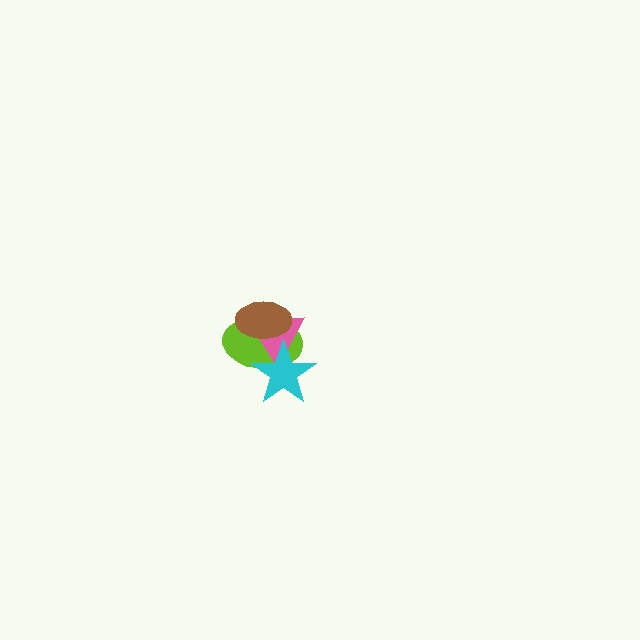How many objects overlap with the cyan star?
2 objects overlap with the cyan star.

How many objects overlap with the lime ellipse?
3 objects overlap with the lime ellipse.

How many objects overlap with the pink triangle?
3 objects overlap with the pink triangle.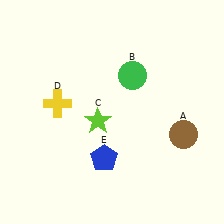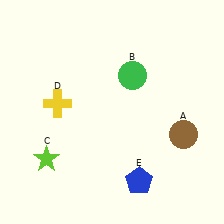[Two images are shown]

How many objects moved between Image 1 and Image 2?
2 objects moved between the two images.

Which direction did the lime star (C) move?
The lime star (C) moved left.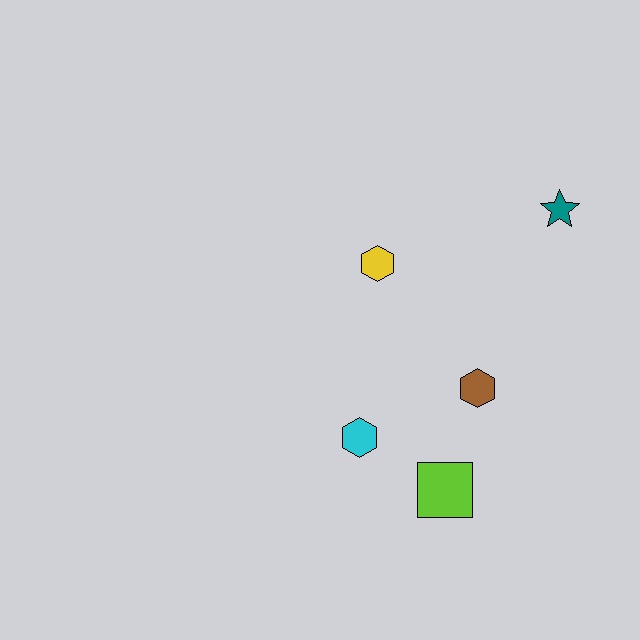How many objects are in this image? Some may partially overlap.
There are 5 objects.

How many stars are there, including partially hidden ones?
There is 1 star.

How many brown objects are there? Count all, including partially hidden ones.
There is 1 brown object.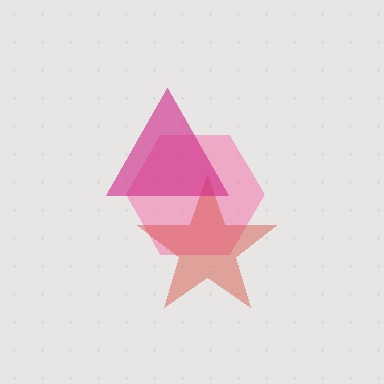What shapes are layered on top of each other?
The layered shapes are: a pink hexagon, a red star, a magenta triangle.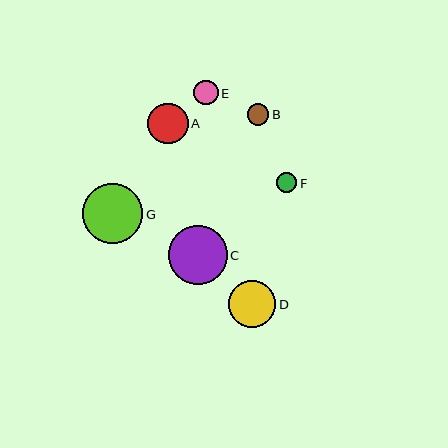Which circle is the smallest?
Circle F is the smallest with a size of approximately 20 pixels.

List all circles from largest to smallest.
From largest to smallest: G, C, D, A, E, B, F.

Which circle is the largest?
Circle G is the largest with a size of approximately 60 pixels.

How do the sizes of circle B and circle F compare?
Circle B and circle F are approximately the same size.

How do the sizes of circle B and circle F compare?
Circle B and circle F are approximately the same size.